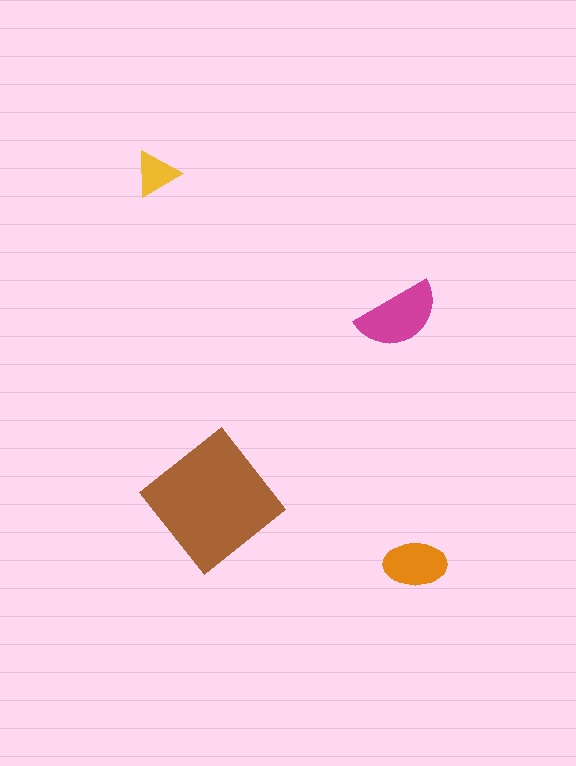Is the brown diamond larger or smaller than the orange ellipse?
Larger.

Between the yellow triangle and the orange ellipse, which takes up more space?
The orange ellipse.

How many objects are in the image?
There are 4 objects in the image.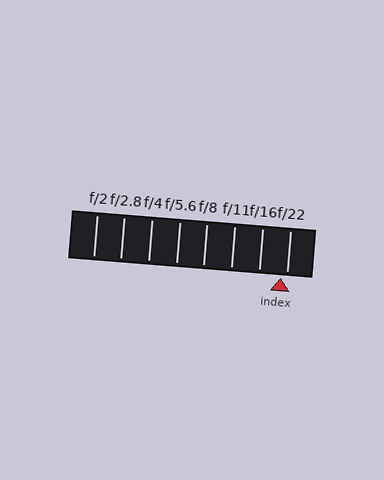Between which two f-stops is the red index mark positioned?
The index mark is between f/16 and f/22.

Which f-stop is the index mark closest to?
The index mark is closest to f/22.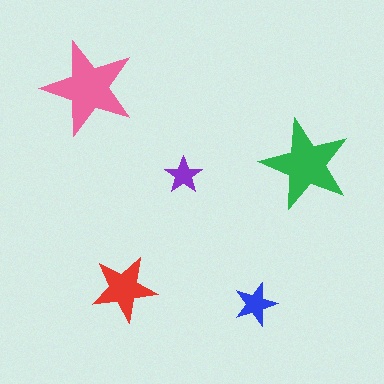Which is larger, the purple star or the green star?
The green one.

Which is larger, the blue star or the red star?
The red one.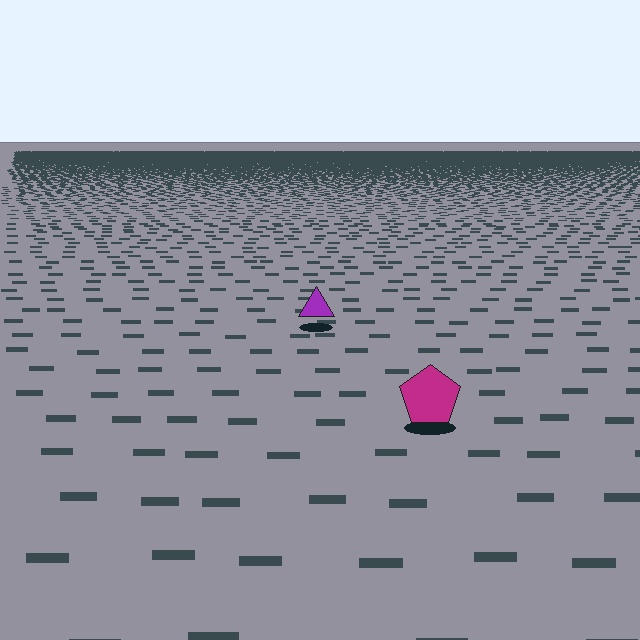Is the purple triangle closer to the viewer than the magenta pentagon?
No. The magenta pentagon is closer — you can tell from the texture gradient: the ground texture is coarser near it.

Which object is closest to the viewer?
The magenta pentagon is closest. The texture marks near it are larger and more spread out.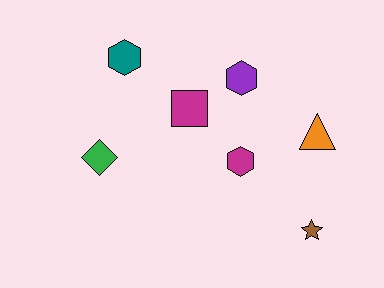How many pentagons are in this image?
There are no pentagons.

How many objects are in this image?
There are 7 objects.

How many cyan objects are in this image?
There are no cyan objects.